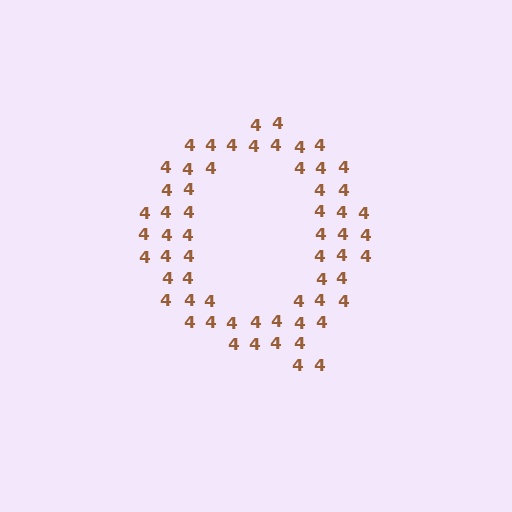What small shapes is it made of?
It is made of small digit 4's.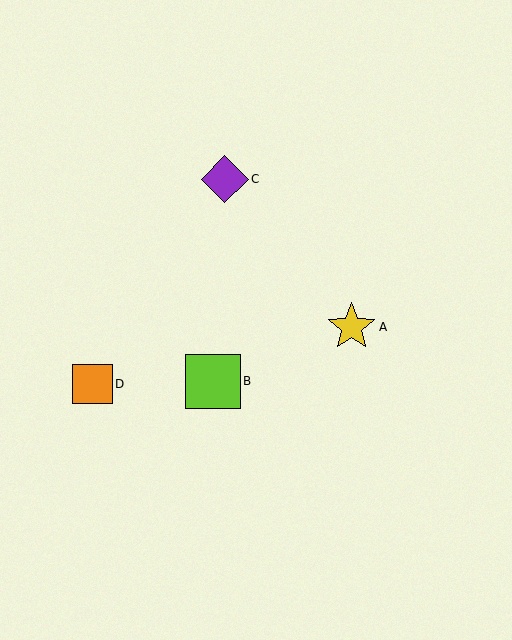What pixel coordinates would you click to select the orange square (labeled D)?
Click at (92, 384) to select the orange square D.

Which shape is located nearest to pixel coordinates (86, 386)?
The orange square (labeled D) at (92, 384) is nearest to that location.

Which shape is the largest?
The lime square (labeled B) is the largest.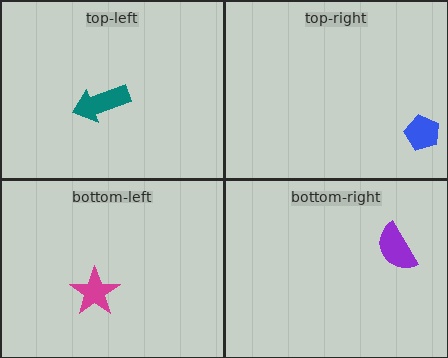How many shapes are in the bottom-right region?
1.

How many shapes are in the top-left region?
1.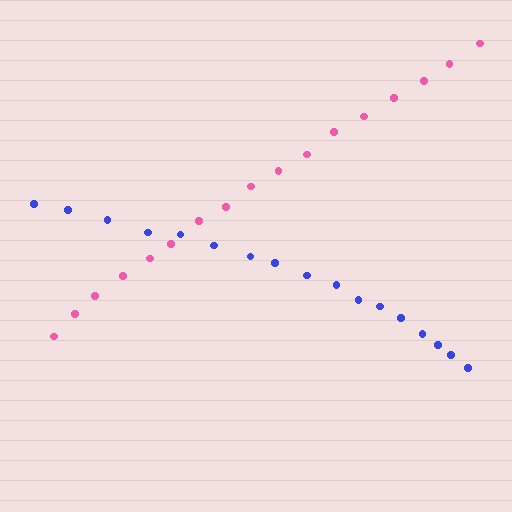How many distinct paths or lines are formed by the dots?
There are 2 distinct paths.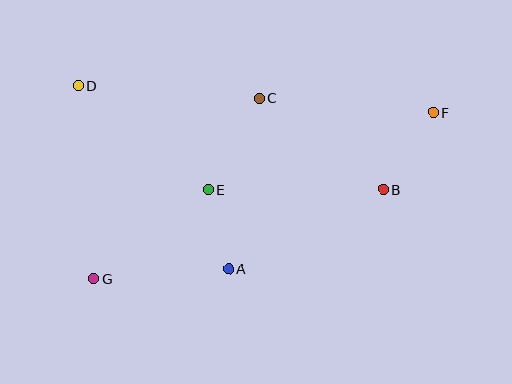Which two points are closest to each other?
Points A and E are closest to each other.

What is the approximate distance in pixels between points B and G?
The distance between B and G is approximately 303 pixels.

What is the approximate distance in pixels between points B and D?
The distance between B and D is approximately 322 pixels.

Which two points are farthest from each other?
Points F and G are farthest from each other.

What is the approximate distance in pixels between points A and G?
The distance between A and G is approximately 135 pixels.